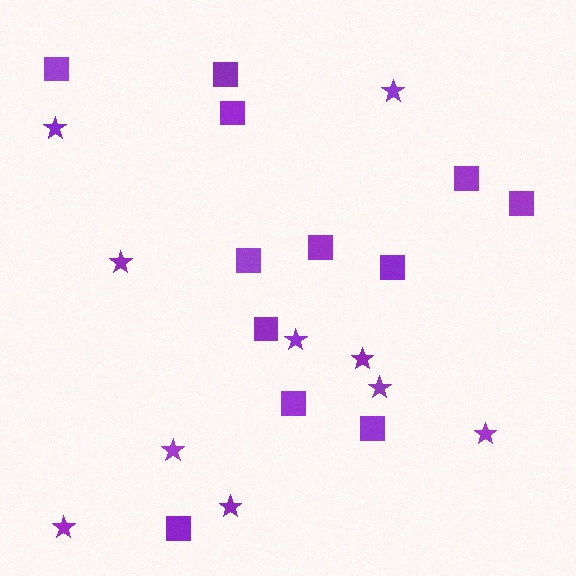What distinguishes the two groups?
There are 2 groups: one group of stars (10) and one group of squares (12).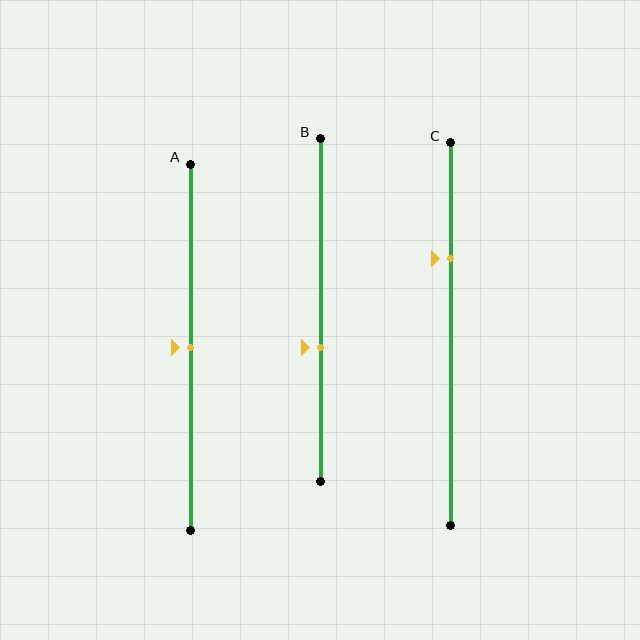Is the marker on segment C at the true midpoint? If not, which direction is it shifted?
No, the marker on segment C is shifted upward by about 20% of the segment length.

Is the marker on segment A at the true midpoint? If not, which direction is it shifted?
Yes, the marker on segment A is at the true midpoint.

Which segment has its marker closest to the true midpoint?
Segment A has its marker closest to the true midpoint.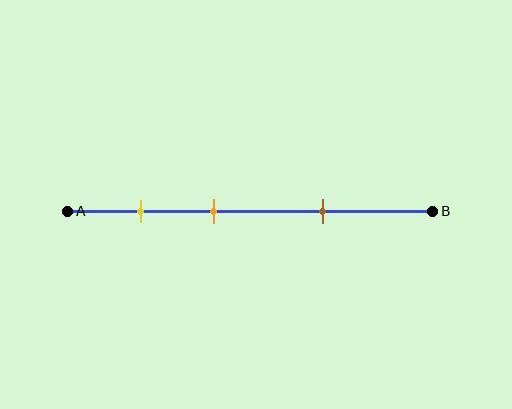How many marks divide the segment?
There are 3 marks dividing the segment.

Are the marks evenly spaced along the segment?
Yes, the marks are approximately evenly spaced.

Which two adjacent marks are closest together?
The yellow and orange marks are the closest adjacent pair.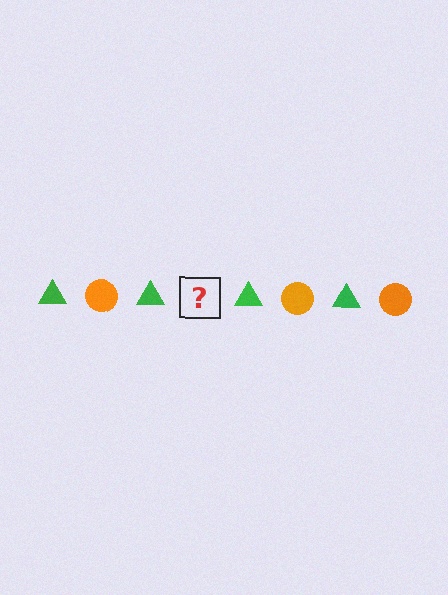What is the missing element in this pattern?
The missing element is an orange circle.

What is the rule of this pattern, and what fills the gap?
The rule is that the pattern alternates between green triangle and orange circle. The gap should be filled with an orange circle.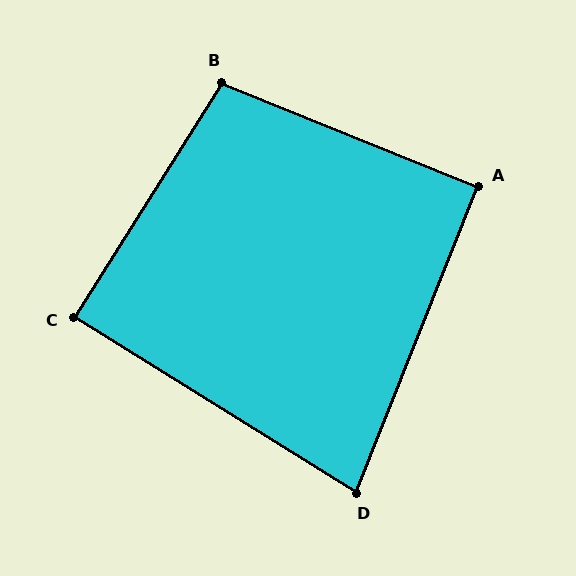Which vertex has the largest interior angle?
B, at approximately 100 degrees.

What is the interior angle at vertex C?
Approximately 90 degrees (approximately right).